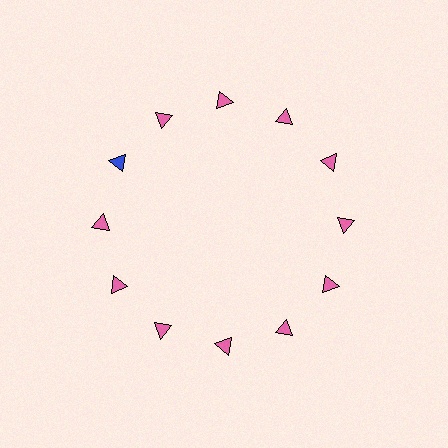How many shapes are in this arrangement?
There are 12 shapes arranged in a ring pattern.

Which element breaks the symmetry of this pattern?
The blue triangle at roughly the 10 o'clock position breaks the symmetry. All other shapes are pink triangles.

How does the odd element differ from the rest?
It has a different color: blue instead of pink.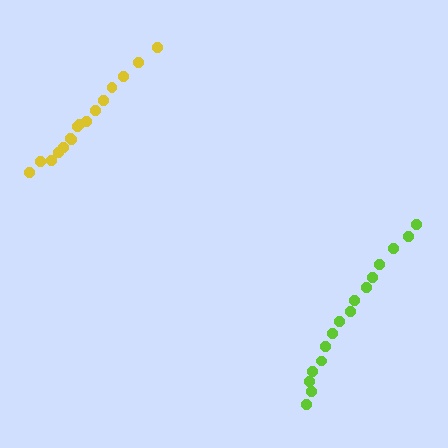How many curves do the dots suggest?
There are 2 distinct paths.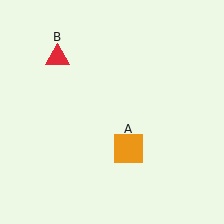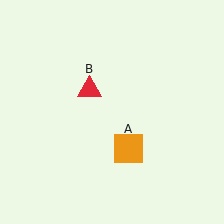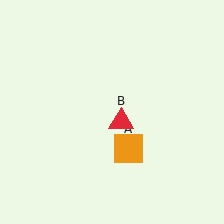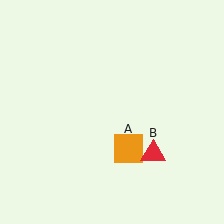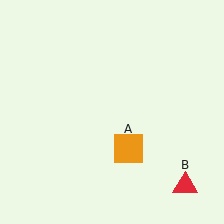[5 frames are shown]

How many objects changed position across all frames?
1 object changed position: red triangle (object B).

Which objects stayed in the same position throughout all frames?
Orange square (object A) remained stationary.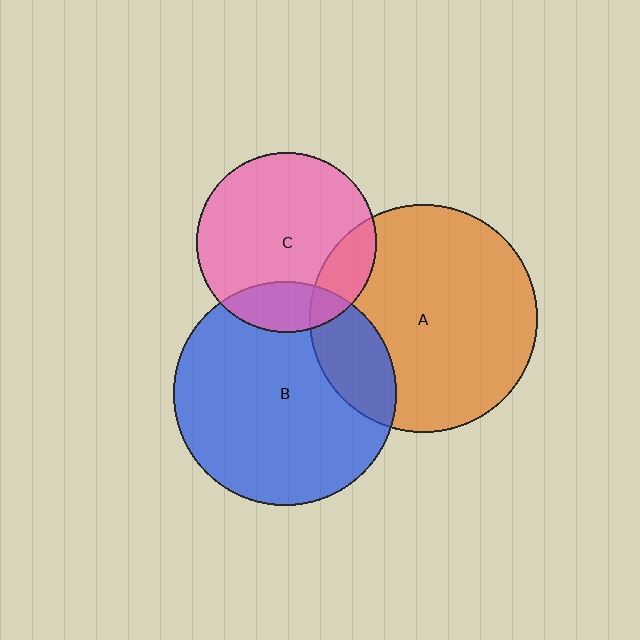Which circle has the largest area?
Circle A (orange).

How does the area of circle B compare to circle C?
Approximately 1.5 times.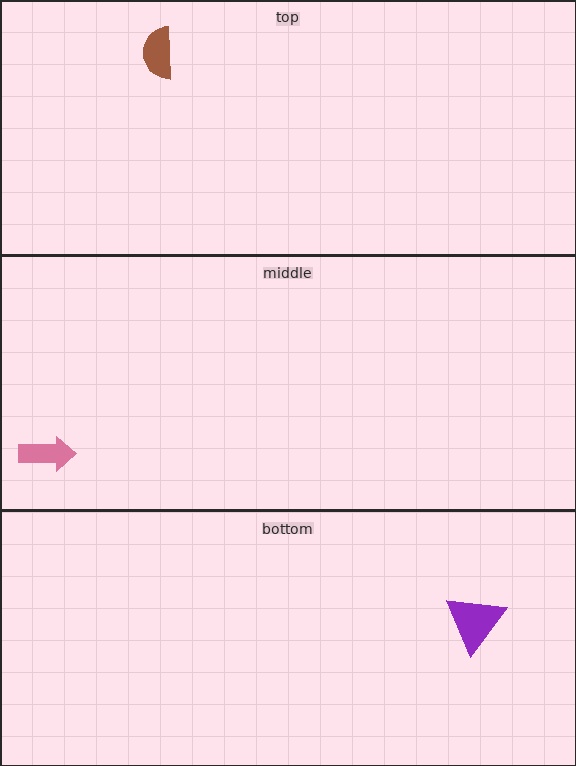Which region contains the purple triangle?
The bottom region.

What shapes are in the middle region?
The pink arrow.